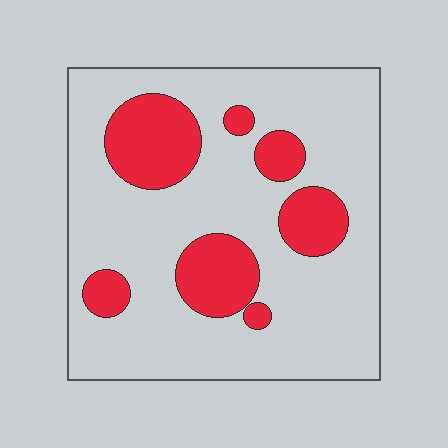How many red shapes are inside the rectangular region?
7.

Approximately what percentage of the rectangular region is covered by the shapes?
Approximately 25%.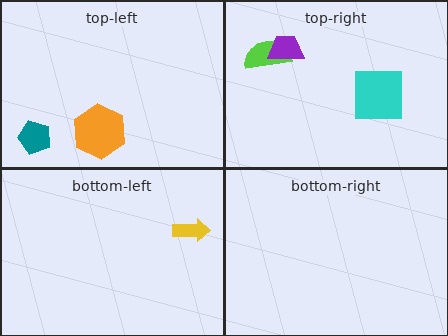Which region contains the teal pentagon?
The top-left region.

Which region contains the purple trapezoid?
The top-right region.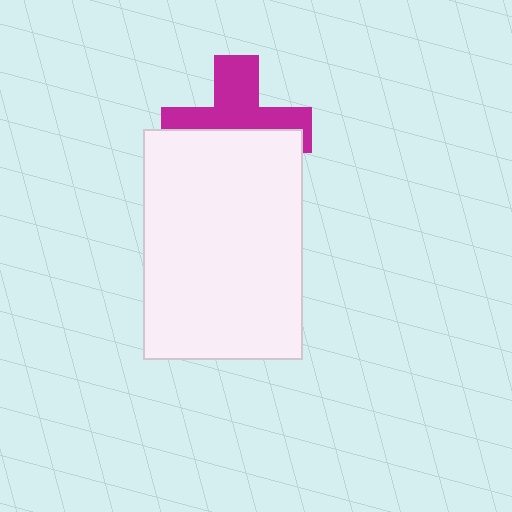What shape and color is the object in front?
The object in front is a white rectangle.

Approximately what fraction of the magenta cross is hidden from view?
Roughly 50% of the magenta cross is hidden behind the white rectangle.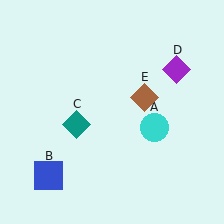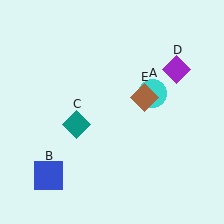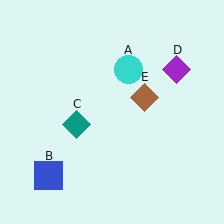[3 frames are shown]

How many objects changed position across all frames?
1 object changed position: cyan circle (object A).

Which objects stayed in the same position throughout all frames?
Blue square (object B) and teal diamond (object C) and purple diamond (object D) and brown diamond (object E) remained stationary.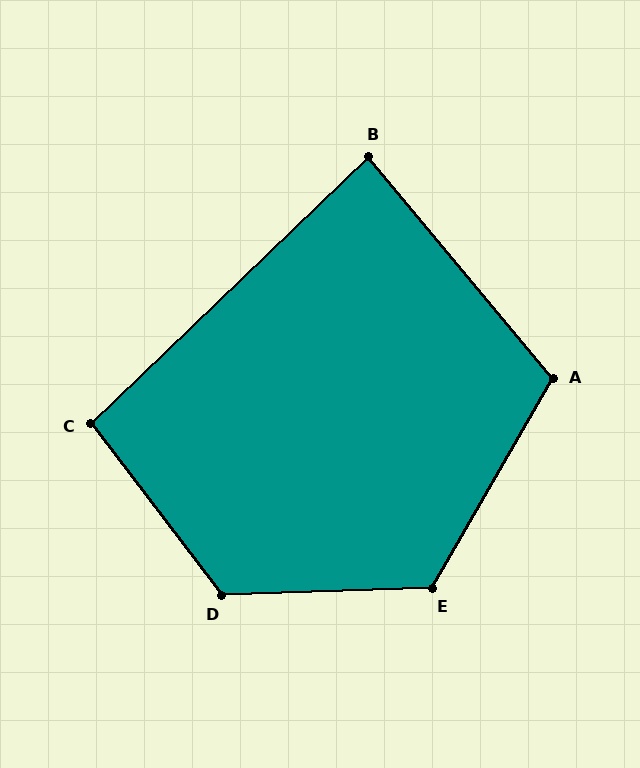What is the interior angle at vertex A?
Approximately 110 degrees (obtuse).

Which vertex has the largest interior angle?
D, at approximately 125 degrees.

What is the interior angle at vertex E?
Approximately 122 degrees (obtuse).